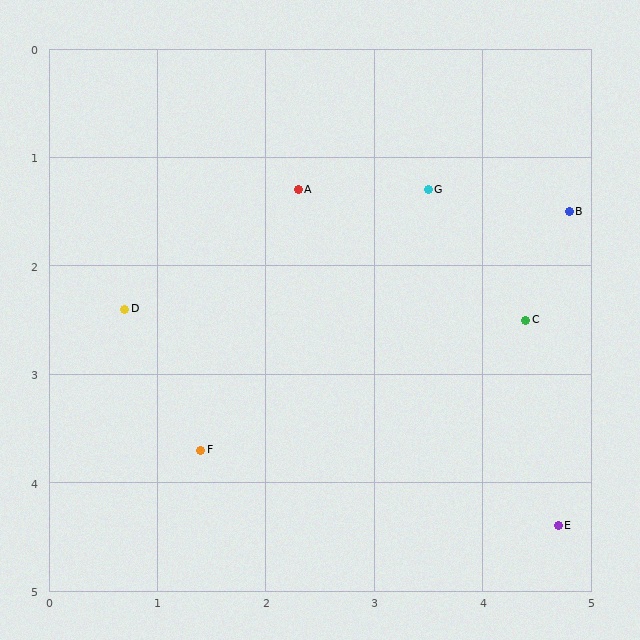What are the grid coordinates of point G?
Point G is at approximately (3.5, 1.3).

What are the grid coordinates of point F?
Point F is at approximately (1.4, 3.7).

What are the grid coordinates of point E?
Point E is at approximately (4.7, 4.4).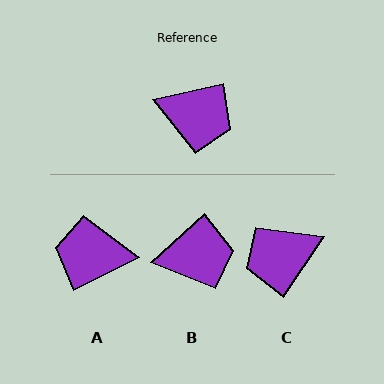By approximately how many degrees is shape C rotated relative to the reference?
Approximately 136 degrees clockwise.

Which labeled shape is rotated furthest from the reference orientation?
A, about 166 degrees away.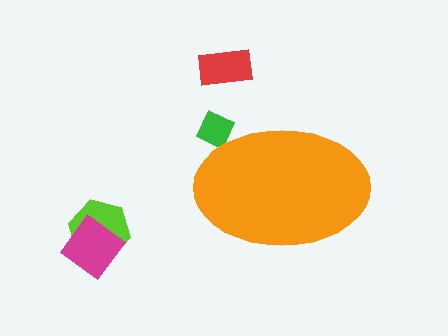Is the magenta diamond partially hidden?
No, the magenta diamond is fully visible.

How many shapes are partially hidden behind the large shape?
1 shape is partially hidden.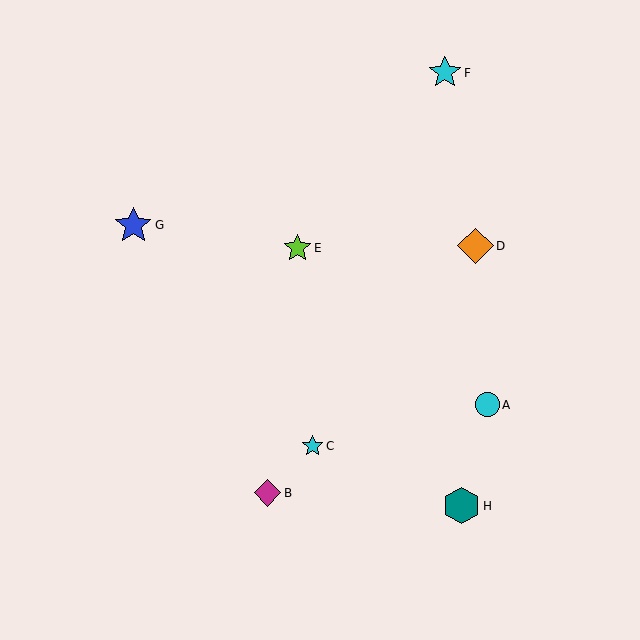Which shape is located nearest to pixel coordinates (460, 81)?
The cyan star (labeled F) at (445, 73) is nearest to that location.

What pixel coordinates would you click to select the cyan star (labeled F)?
Click at (445, 73) to select the cyan star F.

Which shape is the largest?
The blue star (labeled G) is the largest.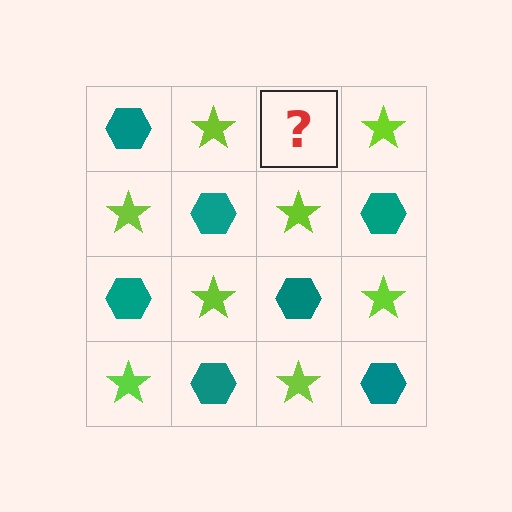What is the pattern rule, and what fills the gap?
The rule is that it alternates teal hexagon and lime star in a checkerboard pattern. The gap should be filled with a teal hexagon.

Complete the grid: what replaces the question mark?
The question mark should be replaced with a teal hexagon.